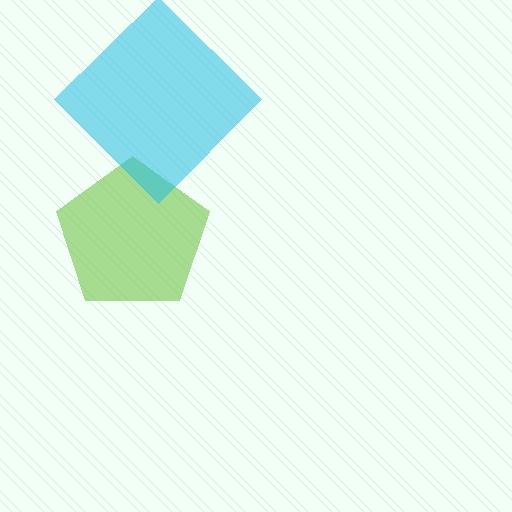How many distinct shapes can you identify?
There are 2 distinct shapes: a lime pentagon, a cyan diamond.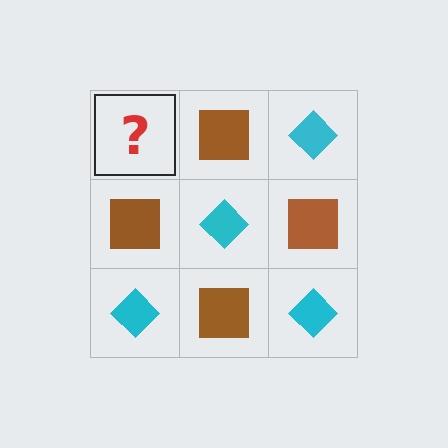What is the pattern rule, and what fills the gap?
The rule is that it alternates cyan diamond and brown square in a checkerboard pattern. The gap should be filled with a cyan diamond.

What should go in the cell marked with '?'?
The missing cell should contain a cyan diamond.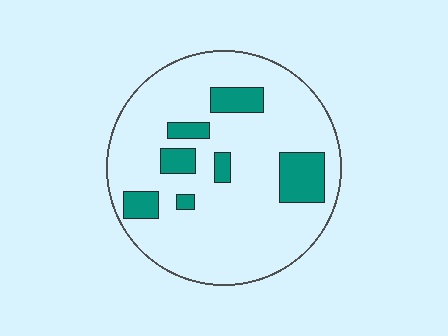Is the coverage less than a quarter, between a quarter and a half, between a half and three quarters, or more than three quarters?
Less than a quarter.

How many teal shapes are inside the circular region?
7.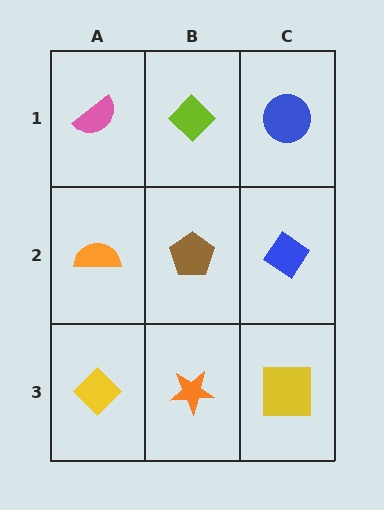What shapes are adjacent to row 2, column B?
A lime diamond (row 1, column B), an orange star (row 3, column B), an orange semicircle (row 2, column A), a blue diamond (row 2, column C).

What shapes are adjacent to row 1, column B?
A brown pentagon (row 2, column B), a pink semicircle (row 1, column A), a blue circle (row 1, column C).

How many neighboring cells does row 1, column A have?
2.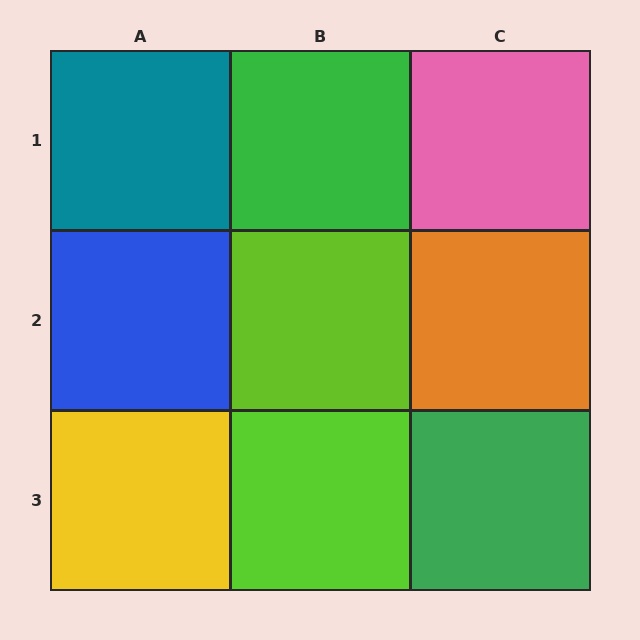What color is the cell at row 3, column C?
Green.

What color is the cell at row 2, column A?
Blue.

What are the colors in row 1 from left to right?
Teal, green, pink.